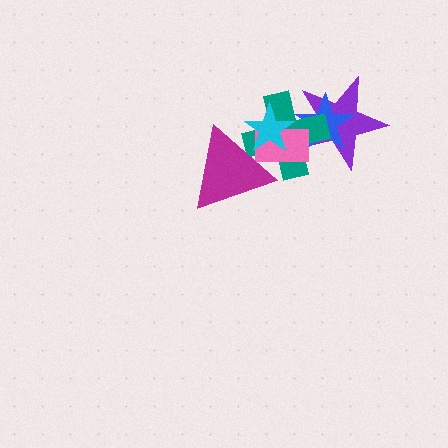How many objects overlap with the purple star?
3 objects overlap with the purple star.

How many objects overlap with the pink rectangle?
5 objects overlap with the pink rectangle.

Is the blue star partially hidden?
Yes, it is partially covered by another shape.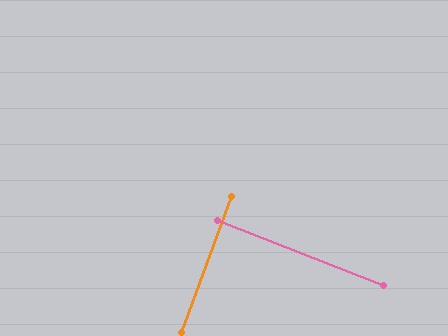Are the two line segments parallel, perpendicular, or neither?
Perpendicular — they meet at approximately 89°.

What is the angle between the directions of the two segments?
Approximately 89 degrees.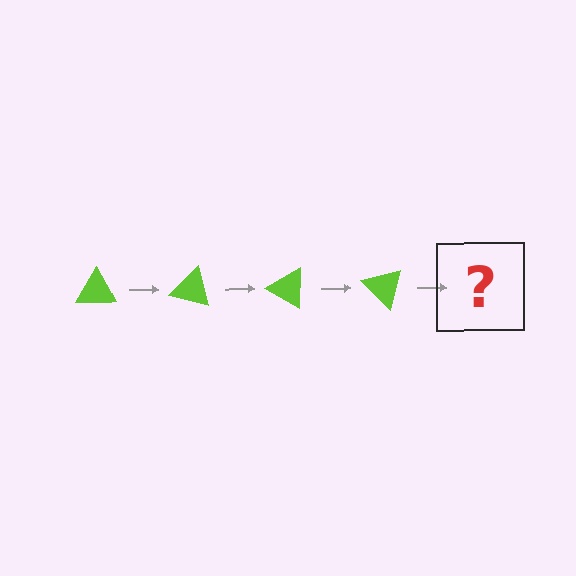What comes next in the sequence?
The next element should be a lime triangle rotated 60 degrees.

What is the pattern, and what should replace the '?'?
The pattern is that the triangle rotates 15 degrees each step. The '?' should be a lime triangle rotated 60 degrees.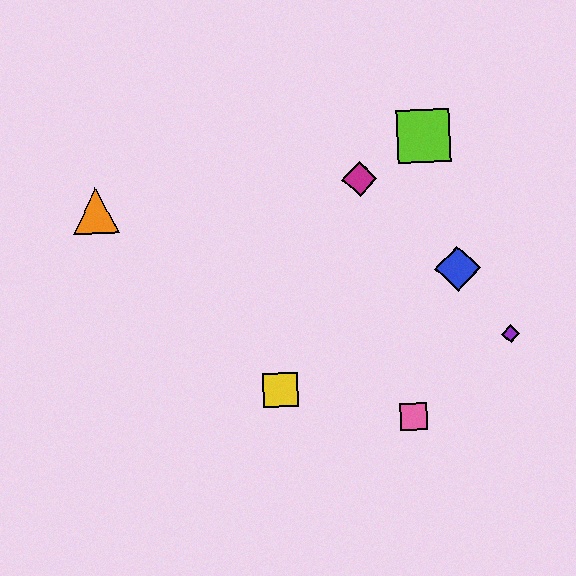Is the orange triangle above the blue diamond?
Yes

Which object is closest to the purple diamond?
The blue diamond is closest to the purple diamond.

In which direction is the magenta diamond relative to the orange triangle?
The magenta diamond is to the right of the orange triangle.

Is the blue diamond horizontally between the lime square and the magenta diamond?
No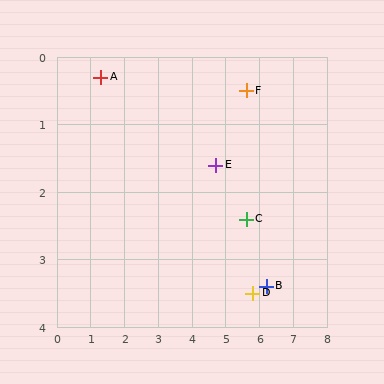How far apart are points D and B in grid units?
Points D and B are about 0.4 grid units apart.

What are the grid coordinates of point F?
Point F is at approximately (5.6, 0.5).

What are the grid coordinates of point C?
Point C is at approximately (5.6, 2.4).